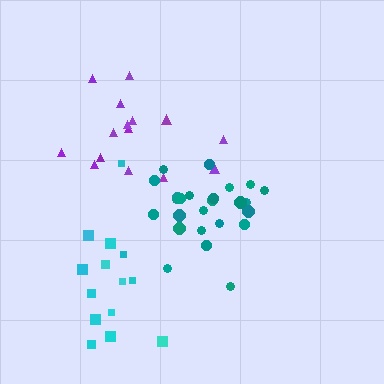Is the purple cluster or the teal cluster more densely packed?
Teal.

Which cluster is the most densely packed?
Teal.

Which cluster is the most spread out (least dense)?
Cyan.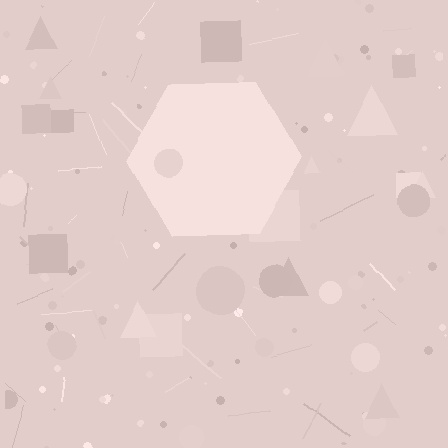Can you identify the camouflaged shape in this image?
The camouflaged shape is a hexagon.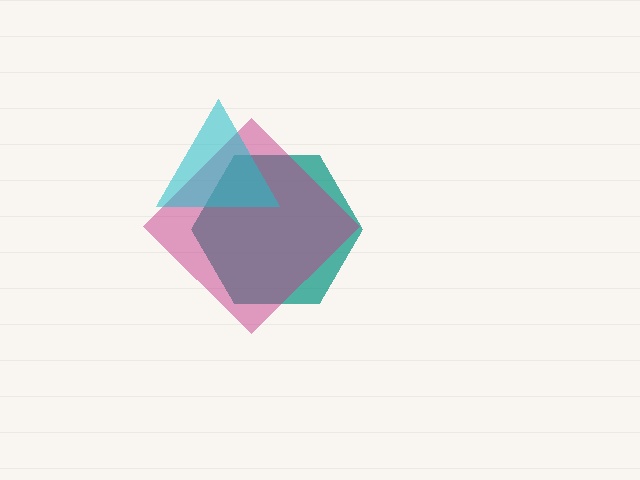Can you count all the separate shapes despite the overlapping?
Yes, there are 3 separate shapes.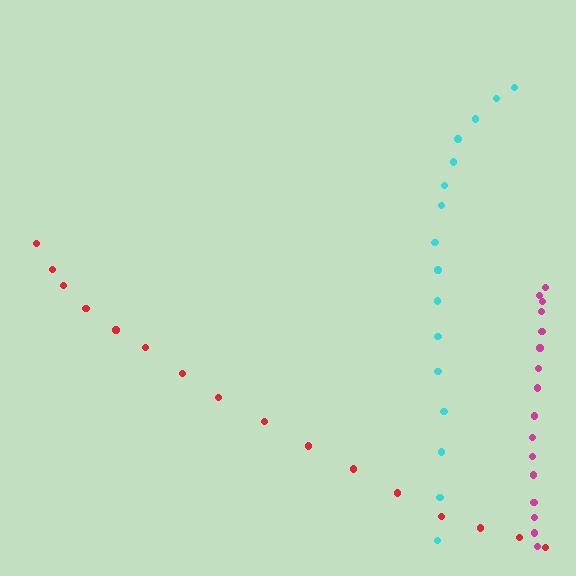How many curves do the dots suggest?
There are 3 distinct paths.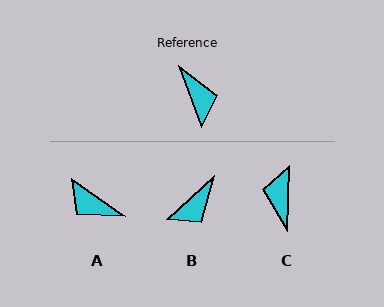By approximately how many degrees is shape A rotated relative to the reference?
Approximately 145 degrees clockwise.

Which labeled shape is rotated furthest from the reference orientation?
C, about 159 degrees away.